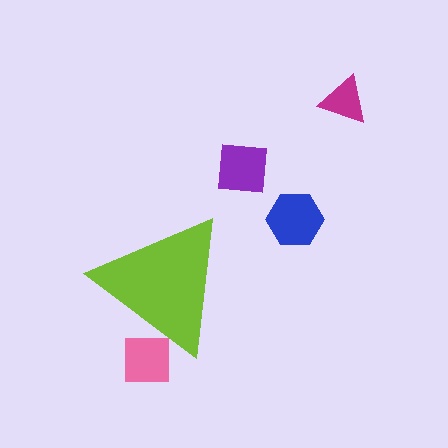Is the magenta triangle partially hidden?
No, the magenta triangle is fully visible.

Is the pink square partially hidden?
Yes, the pink square is partially hidden behind the lime triangle.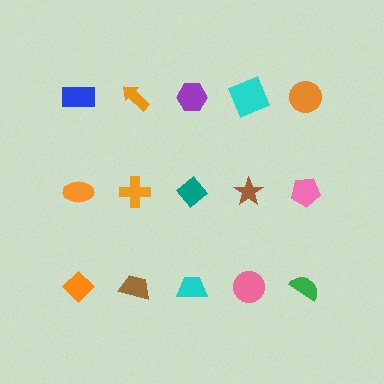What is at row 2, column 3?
A teal diamond.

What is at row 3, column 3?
A cyan trapezoid.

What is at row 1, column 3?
A purple hexagon.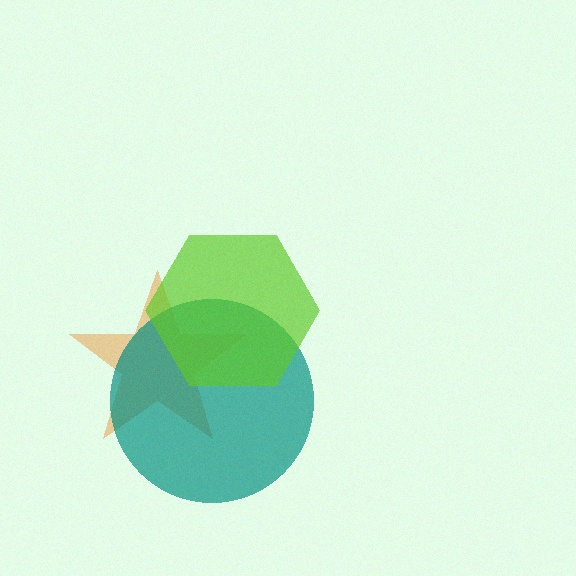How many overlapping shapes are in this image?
There are 3 overlapping shapes in the image.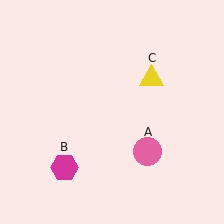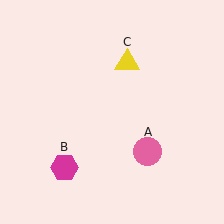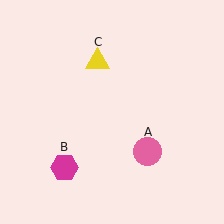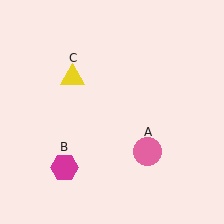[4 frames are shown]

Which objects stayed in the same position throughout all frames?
Pink circle (object A) and magenta hexagon (object B) remained stationary.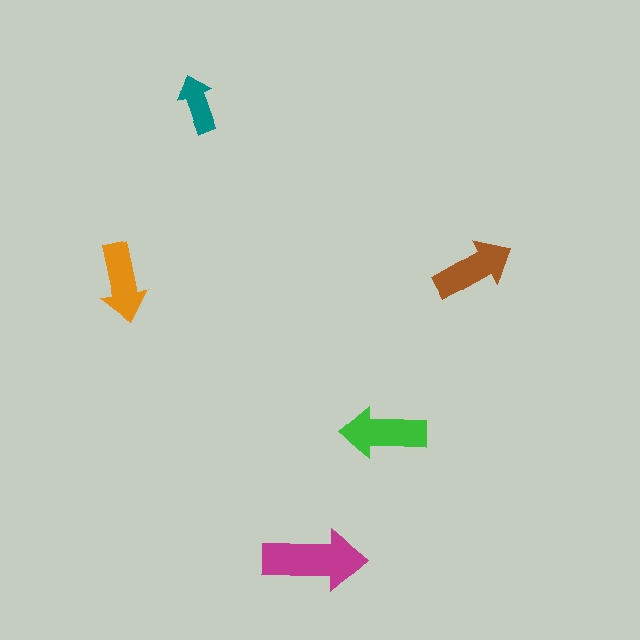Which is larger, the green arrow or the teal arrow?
The green one.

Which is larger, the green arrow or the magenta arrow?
The magenta one.